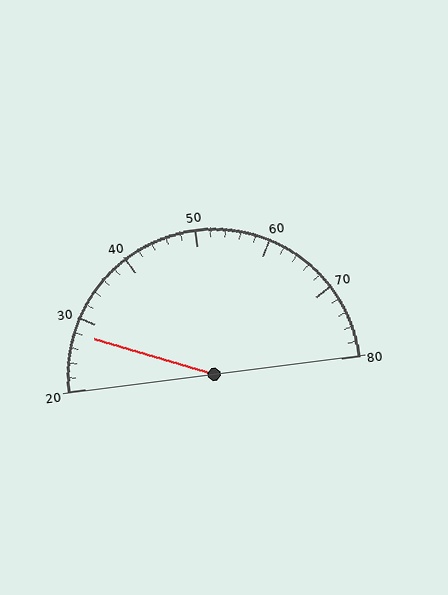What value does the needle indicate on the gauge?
The needle indicates approximately 28.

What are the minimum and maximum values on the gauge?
The gauge ranges from 20 to 80.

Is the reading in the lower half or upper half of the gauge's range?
The reading is in the lower half of the range (20 to 80).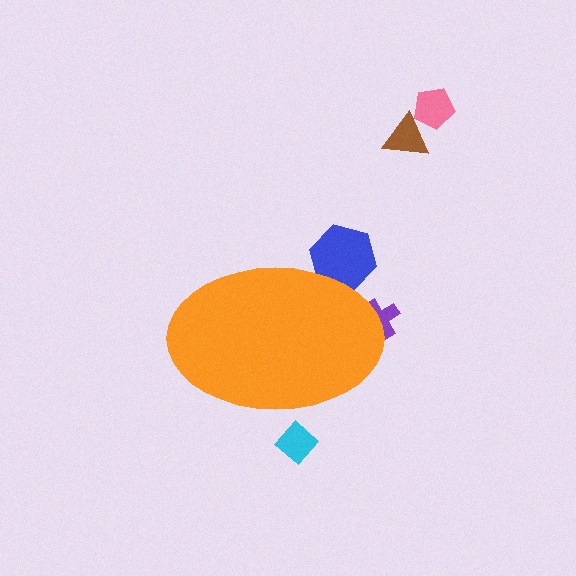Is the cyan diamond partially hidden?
Yes, the cyan diamond is partially hidden behind the orange ellipse.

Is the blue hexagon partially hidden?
Yes, the blue hexagon is partially hidden behind the orange ellipse.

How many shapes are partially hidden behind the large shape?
3 shapes are partially hidden.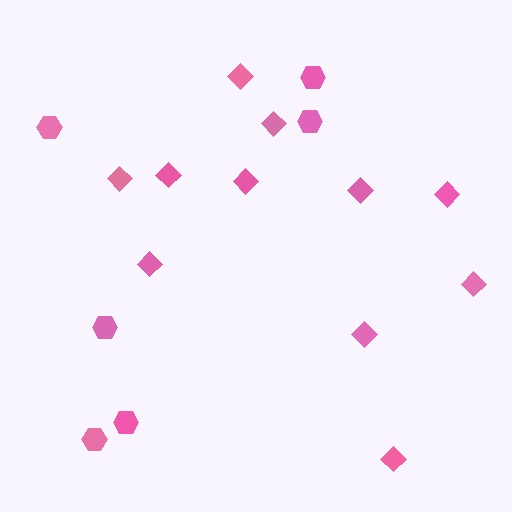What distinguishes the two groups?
There are 2 groups: one group of diamonds (11) and one group of hexagons (6).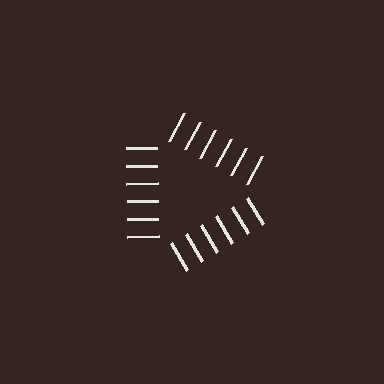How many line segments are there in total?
18 — 6 along each of the 3 edges.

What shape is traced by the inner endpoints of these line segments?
An illusory triangle — the line segments terminate on its edges but no continuous stroke is drawn.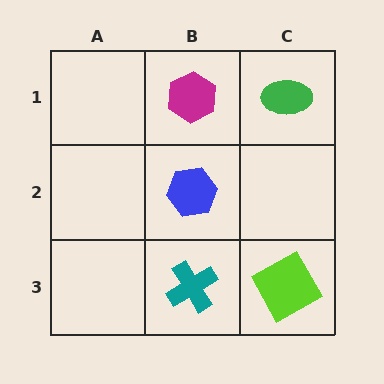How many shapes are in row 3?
2 shapes.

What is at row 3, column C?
A lime square.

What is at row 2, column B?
A blue hexagon.